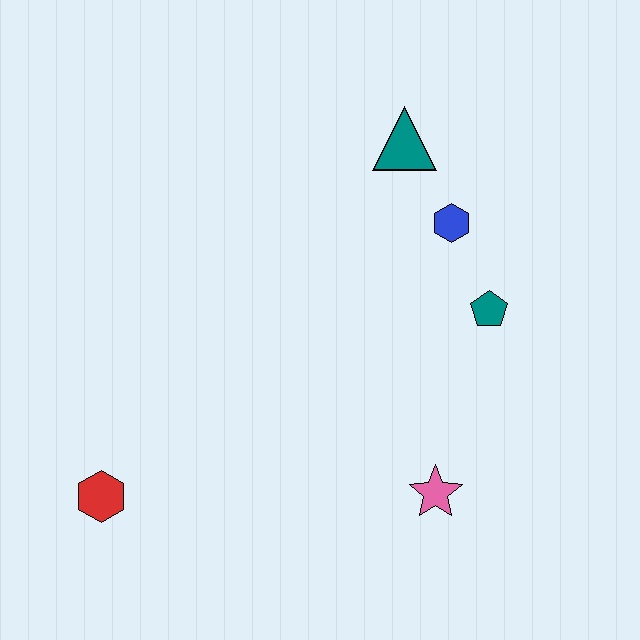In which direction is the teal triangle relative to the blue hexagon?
The teal triangle is above the blue hexagon.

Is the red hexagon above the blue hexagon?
No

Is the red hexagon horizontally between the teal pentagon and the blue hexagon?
No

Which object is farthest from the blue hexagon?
The red hexagon is farthest from the blue hexagon.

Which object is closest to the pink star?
The teal pentagon is closest to the pink star.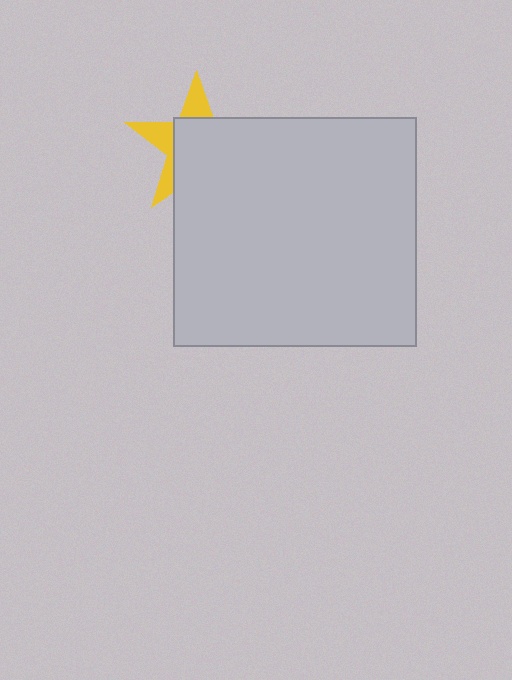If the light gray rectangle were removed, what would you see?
You would see the complete yellow star.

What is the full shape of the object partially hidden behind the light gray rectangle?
The partially hidden object is a yellow star.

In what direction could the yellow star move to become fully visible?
The yellow star could move toward the upper-left. That would shift it out from behind the light gray rectangle entirely.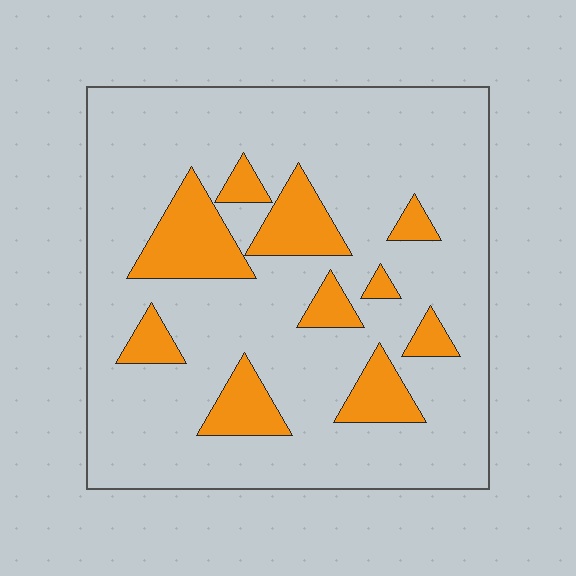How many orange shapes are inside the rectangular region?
10.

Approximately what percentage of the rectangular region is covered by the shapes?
Approximately 20%.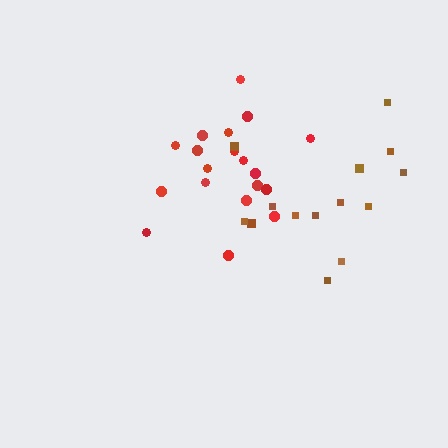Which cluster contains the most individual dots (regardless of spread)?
Red (19).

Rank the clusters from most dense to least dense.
red, brown.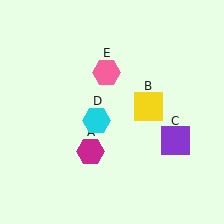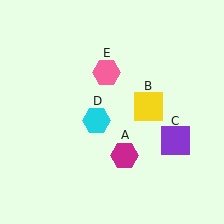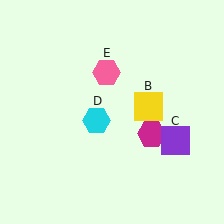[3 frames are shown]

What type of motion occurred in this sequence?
The magenta hexagon (object A) rotated counterclockwise around the center of the scene.